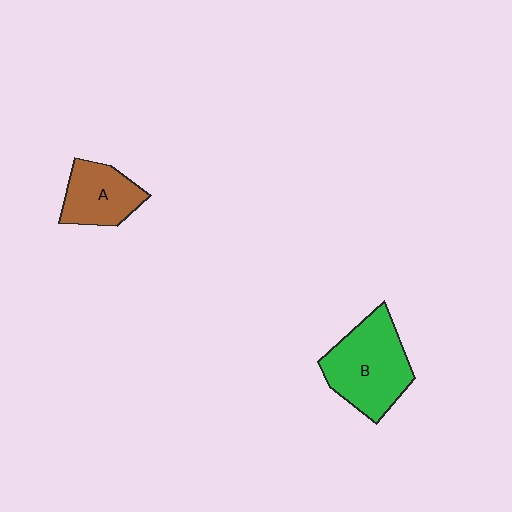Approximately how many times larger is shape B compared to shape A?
Approximately 1.5 times.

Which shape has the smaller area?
Shape A (brown).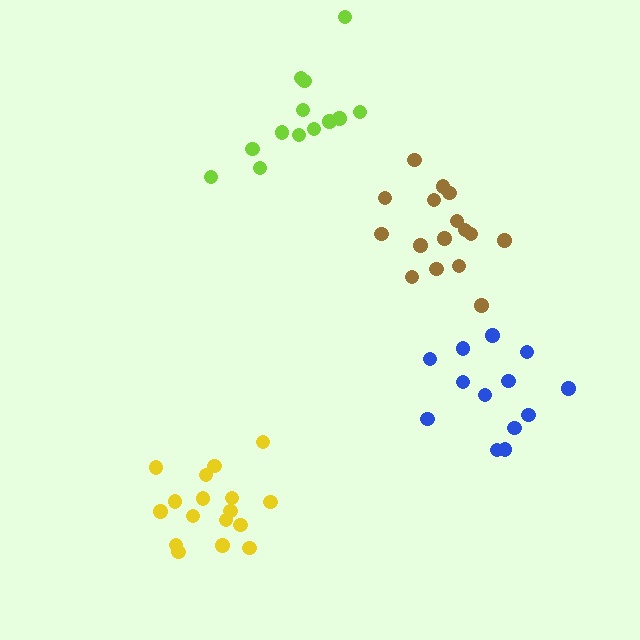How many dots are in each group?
Group 1: 17 dots, Group 2: 13 dots, Group 3: 17 dots, Group 4: 13 dots (60 total).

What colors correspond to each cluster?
The clusters are colored: yellow, blue, brown, lime.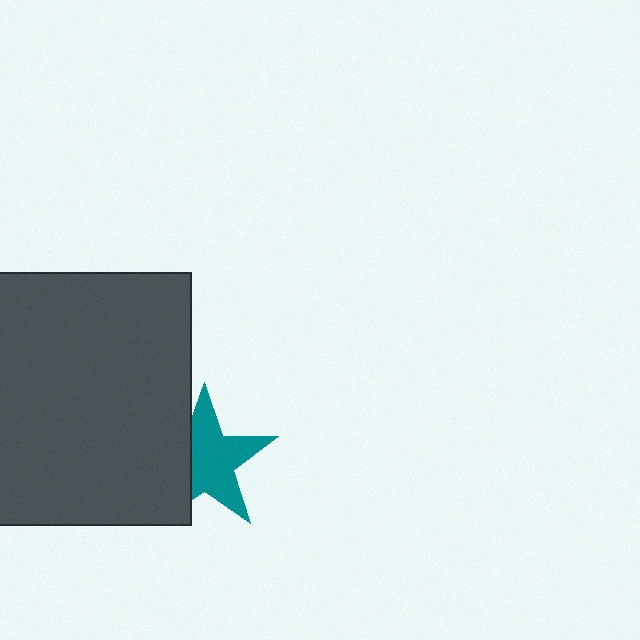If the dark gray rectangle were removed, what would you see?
You would see the complete teal star.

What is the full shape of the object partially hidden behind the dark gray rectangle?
The partially hidden object is a teal star.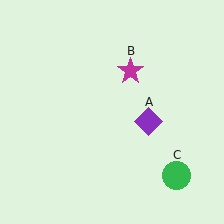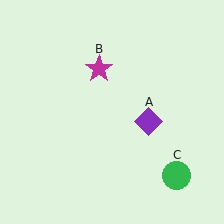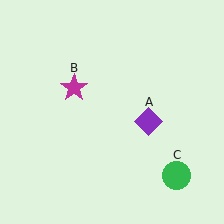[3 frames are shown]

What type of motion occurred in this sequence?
The magenta star (object B) rotated counterclockwise around the center of the scene.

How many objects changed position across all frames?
1 object changed position: magenta star (object B).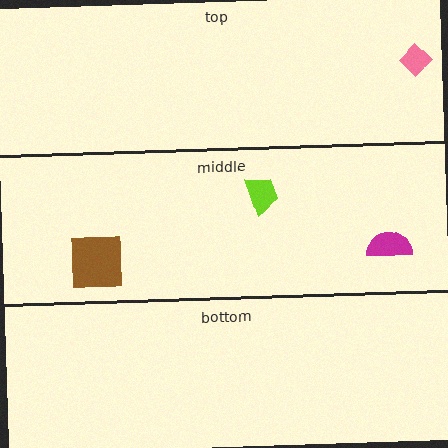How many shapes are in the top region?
1.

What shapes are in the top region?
The pink diamond.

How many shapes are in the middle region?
3.